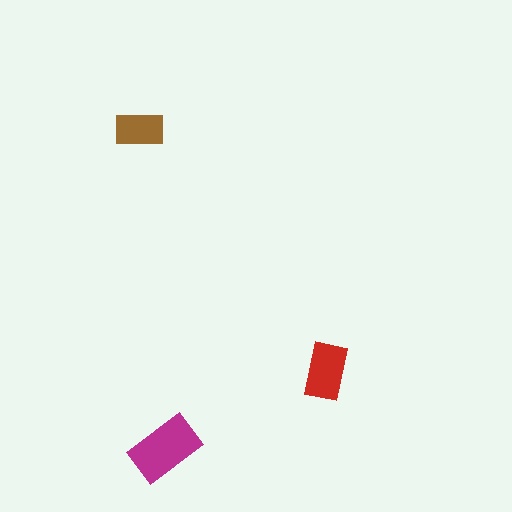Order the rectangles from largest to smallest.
the magenta one, the red one, the brown one.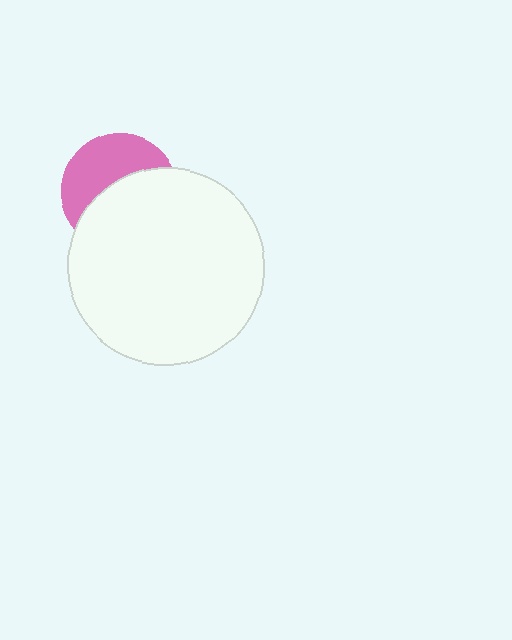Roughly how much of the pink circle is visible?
A small part of it is visible (roughly 45%).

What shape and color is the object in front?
The object in front is a white circle.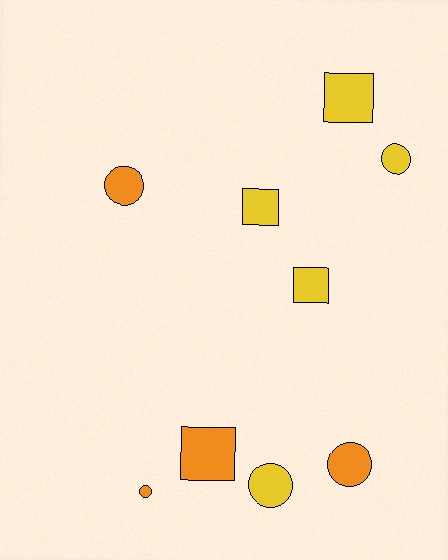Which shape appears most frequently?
Circle, with 5 objects.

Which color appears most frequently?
Yellow, with 5 objects.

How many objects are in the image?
There are 9 objects.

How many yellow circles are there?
There are 2 yellow circles.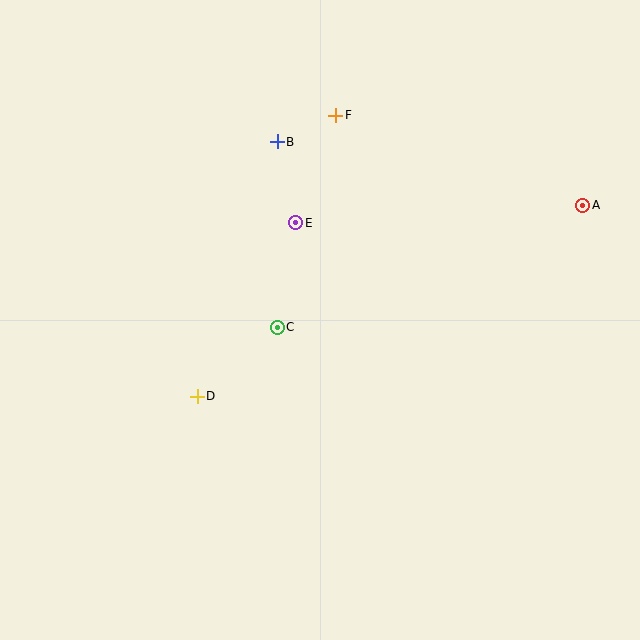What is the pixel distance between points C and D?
The distance between C and D is 106 pixels.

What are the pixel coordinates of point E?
Point E is at (296, 223).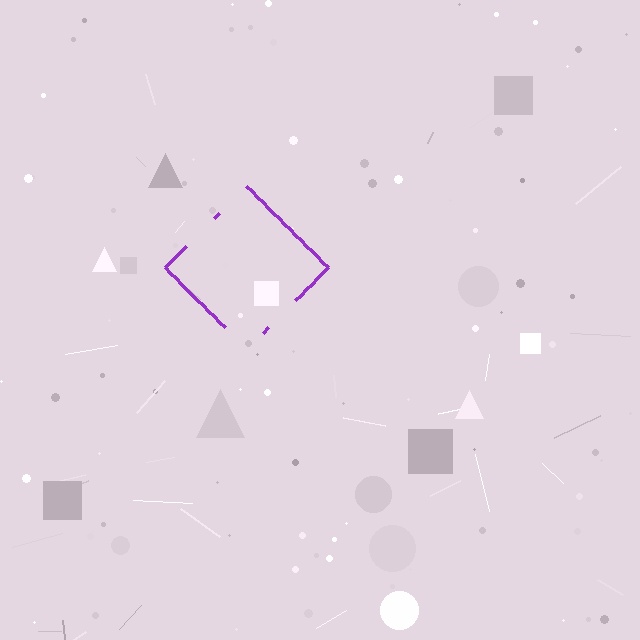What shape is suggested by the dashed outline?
The dashed outline suggests a diamond.